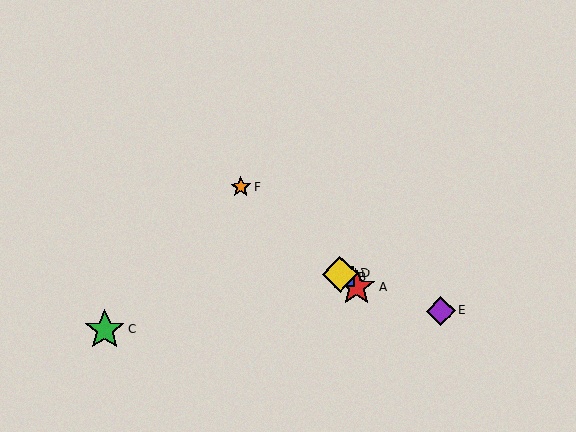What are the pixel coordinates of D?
Object D is at (340, 274).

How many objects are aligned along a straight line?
4 objects (A, B, D, F) are aligned along a straight line.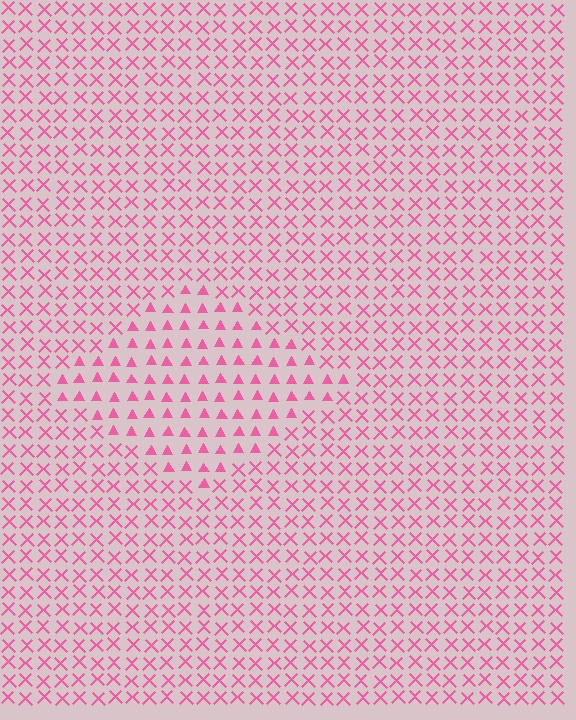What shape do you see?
I see a diamond.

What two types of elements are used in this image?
The image uses triangles inside the diamond region and X marks outside it.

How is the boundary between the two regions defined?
The boundary is defined by a change in element shape: triangles inside vs. X marks outside. All elements share the same color and spacing.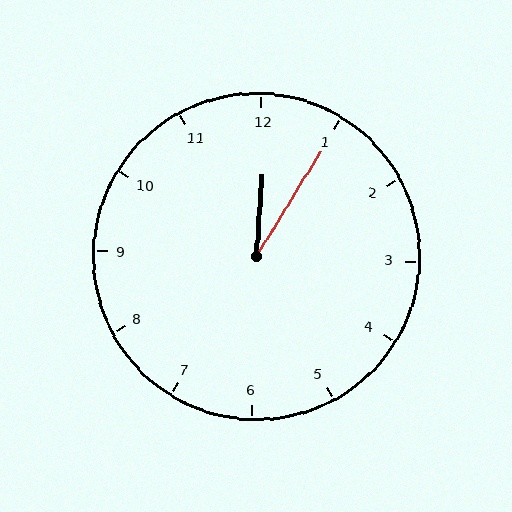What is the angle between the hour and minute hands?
Approximately 28 degrees.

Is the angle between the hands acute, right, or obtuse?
It is acute.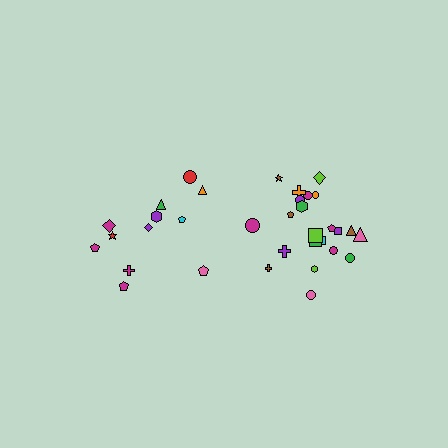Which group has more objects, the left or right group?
The right group.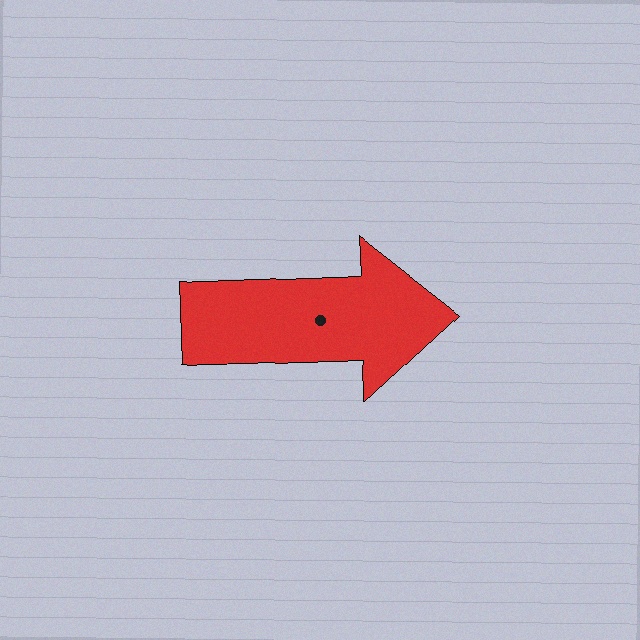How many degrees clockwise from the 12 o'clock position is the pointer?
Approximately 88 degrees.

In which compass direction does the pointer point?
East.